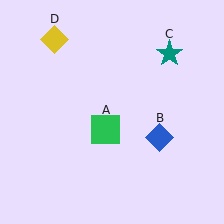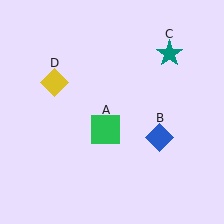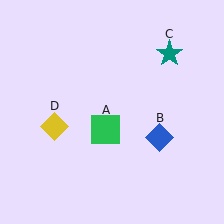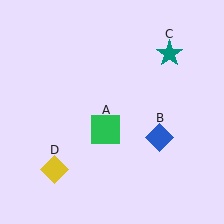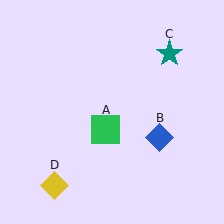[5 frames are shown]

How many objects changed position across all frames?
1 object changed position: yellow diamond (object D).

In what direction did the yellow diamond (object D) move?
The yellow diamond (object D) moved down.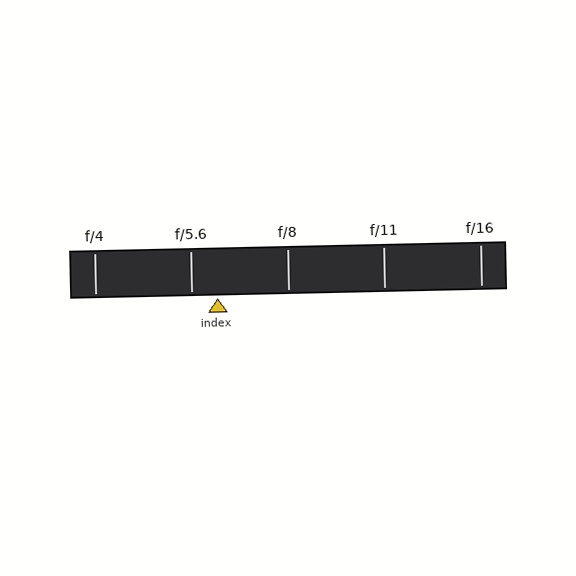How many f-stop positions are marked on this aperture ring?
There are 5 f-stop positions marked.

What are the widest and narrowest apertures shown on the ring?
The widest aperture shown is f/4 and the narrowest is f/16.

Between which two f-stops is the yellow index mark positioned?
The index mark is between f/5.6 and f/8.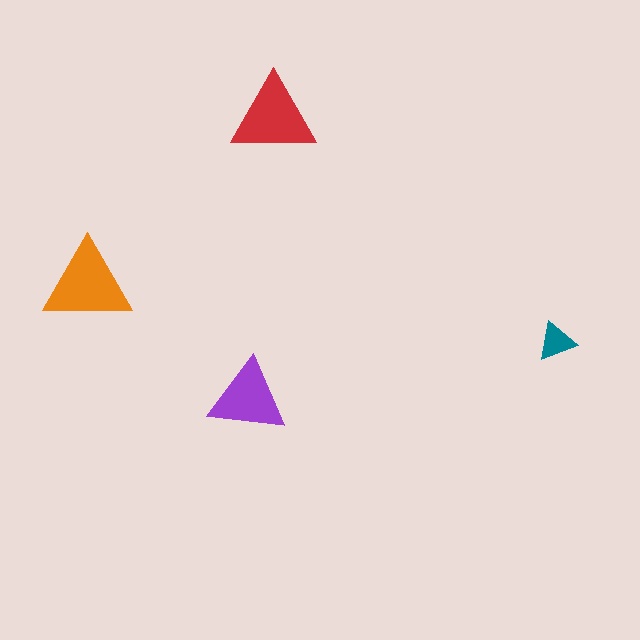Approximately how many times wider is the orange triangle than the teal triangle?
About 2.5 times wider.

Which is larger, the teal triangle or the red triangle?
The red one.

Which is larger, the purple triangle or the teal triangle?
The purple one.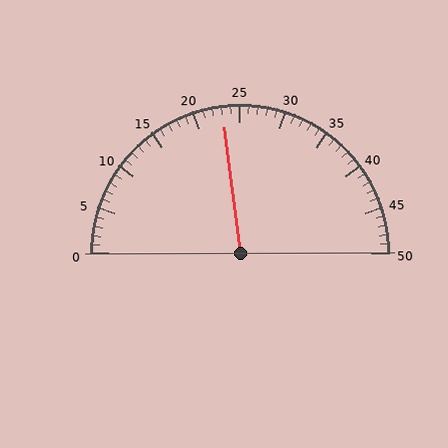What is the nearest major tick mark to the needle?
The nearest major tick mark is 25.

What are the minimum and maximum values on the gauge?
The gauge ranges from 0 to 50.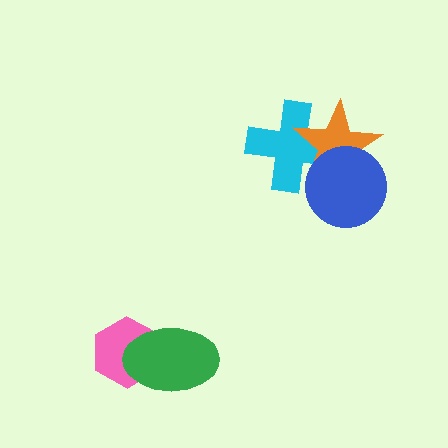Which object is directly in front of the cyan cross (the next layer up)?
The orange star is directly in front of the cyan cross.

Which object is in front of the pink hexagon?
The green ellipse is in front of the pink hexagon.